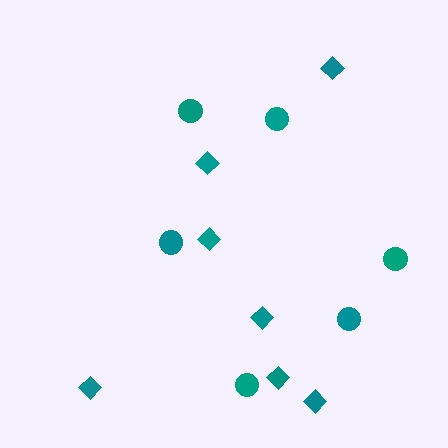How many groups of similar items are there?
There are 2 groups: one group of diamonds (7) and one group of circles (6).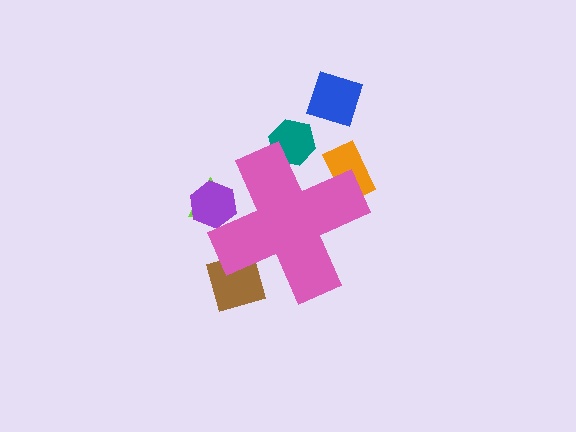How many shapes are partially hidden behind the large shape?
5 shapes are partially hidden.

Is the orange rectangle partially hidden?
Yes, the orange rectangle is partially hidden behind the pink cross.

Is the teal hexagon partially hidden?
Yes, the teal hexagon is partially hidden behind the pink cross.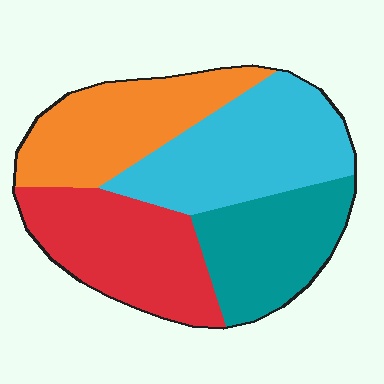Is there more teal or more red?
Red.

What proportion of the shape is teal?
Teal covers about 20% of the shape.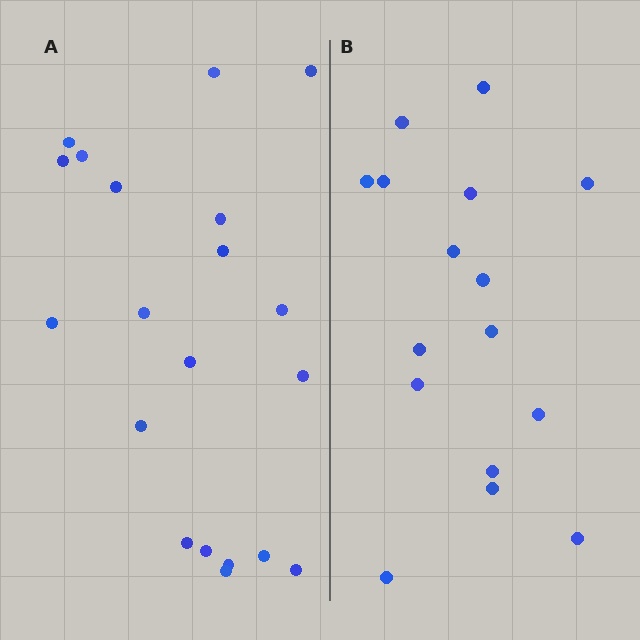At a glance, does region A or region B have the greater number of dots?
Region A (the left region) has more dots.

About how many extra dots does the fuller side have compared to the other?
Region A has about 4 more dots than region B.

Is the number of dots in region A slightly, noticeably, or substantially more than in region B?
Region A has noticeably more, but not dramatically so. The ratio is roughly 1.2 to 1.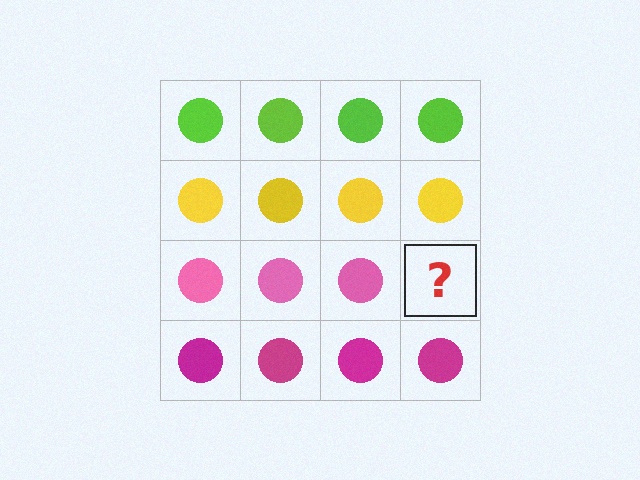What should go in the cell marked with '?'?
The missing cell should contain a pink circle.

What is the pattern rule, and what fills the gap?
The rule is that each row has a consistent color. The gap should be filled with a pink circle.